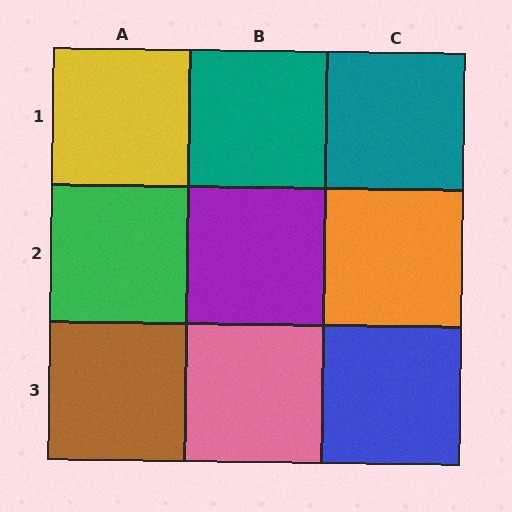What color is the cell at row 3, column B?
Pink.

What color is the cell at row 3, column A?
Brown.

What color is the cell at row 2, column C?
Orange.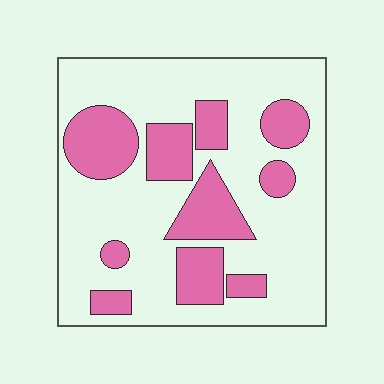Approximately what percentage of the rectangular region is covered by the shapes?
Approximately 30%.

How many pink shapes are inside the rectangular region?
10.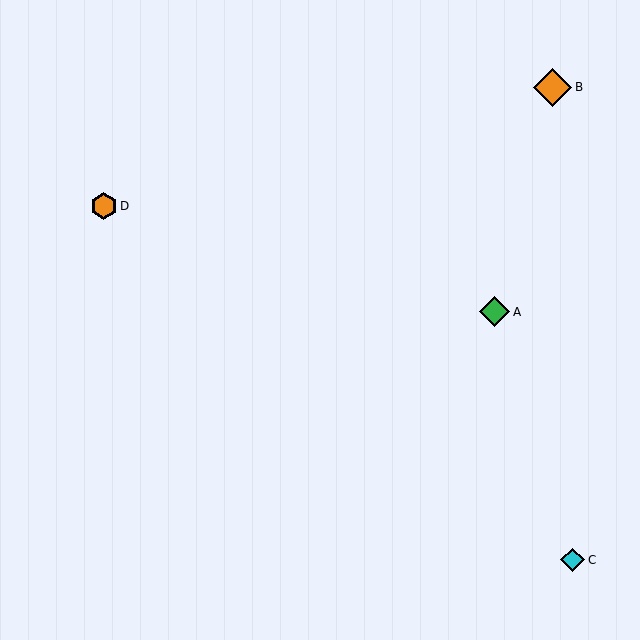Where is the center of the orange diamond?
The center of the orange diamond is at (552, 87).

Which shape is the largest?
The orange diamond (labeled B) is the largest.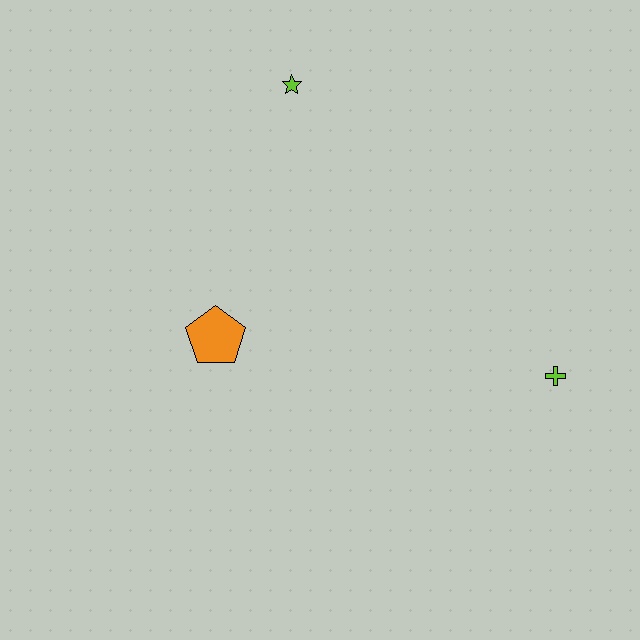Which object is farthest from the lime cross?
The lime star is farthest from the lime cross.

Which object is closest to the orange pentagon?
The lime star is closest to the orange pentagon.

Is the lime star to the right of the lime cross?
No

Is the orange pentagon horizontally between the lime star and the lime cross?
No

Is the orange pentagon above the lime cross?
Yes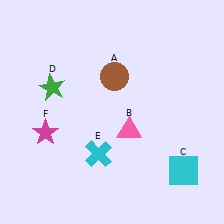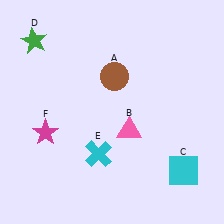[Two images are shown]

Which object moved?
The green star (D) moved up.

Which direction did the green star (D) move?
The green star (D) moved up.